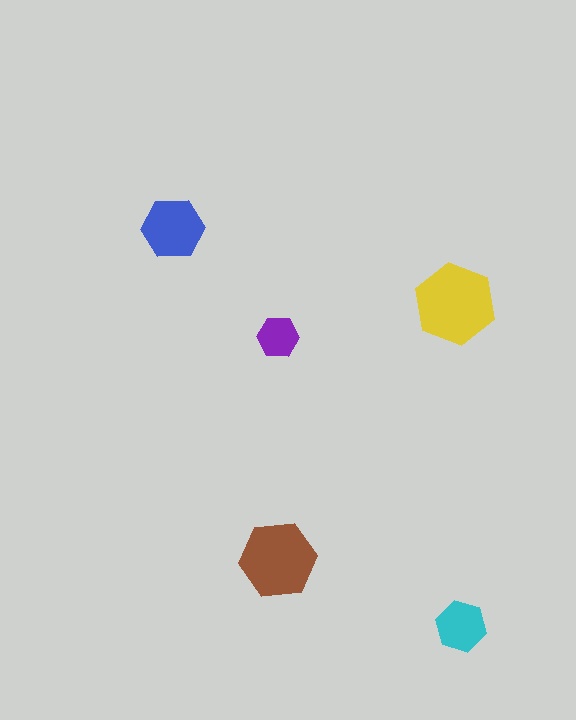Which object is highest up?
The blue hexagon is topmost.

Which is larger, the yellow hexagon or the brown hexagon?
The yellow one.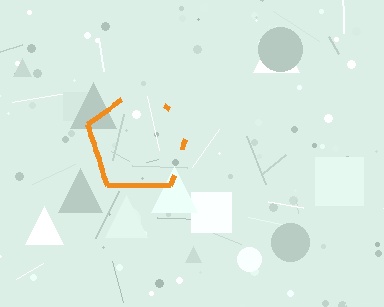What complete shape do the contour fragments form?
The contour fragments form a pentagon.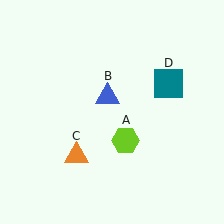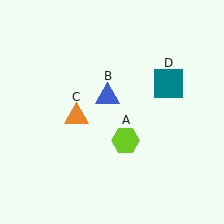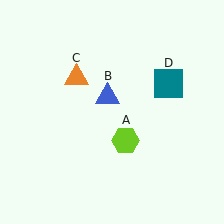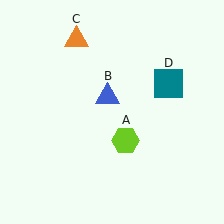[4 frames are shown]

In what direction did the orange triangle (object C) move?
The orange triangle (object C) moved up.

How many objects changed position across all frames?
1 object changed position: orange triangle (object C).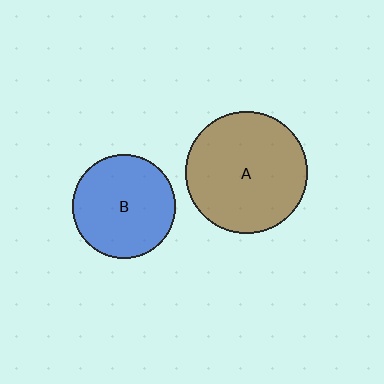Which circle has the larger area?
Circle A (brown).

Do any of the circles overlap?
No, none of the circles overlap.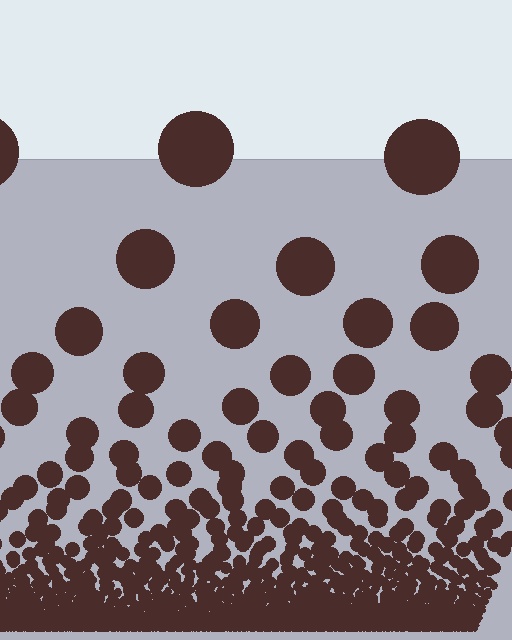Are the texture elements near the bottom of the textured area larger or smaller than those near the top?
Smaller. The gradient is inverted — elements near the bottom are smaller and denser.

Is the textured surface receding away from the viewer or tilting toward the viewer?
The surface appears to tilt toward the viewer. Texture elements get larger and sparser toward the top.